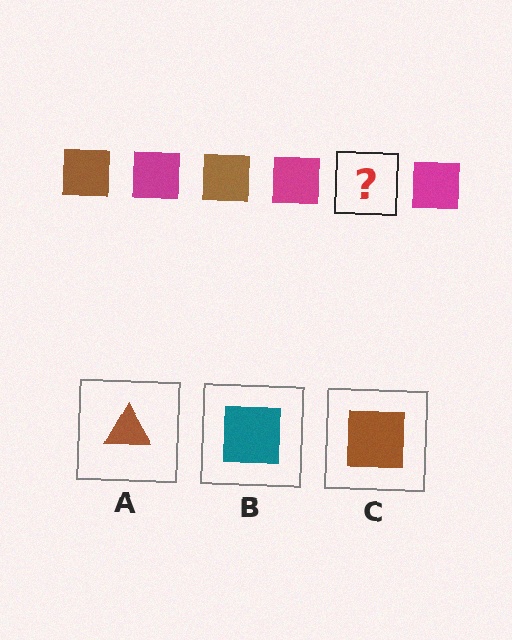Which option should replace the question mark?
Option C.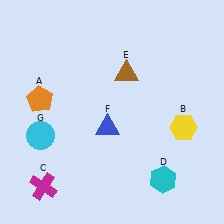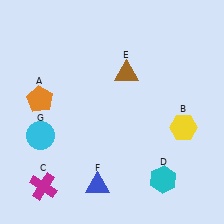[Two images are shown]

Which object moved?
The blue triangle (F) moved down.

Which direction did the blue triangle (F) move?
The blue triangle (F) moved down.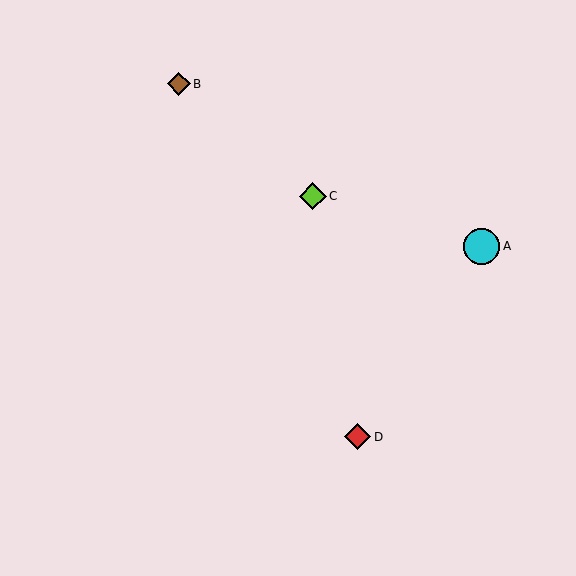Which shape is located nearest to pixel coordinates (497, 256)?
The cyan circle (labeled A) at (482, 246) is nearest to that location.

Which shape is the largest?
The cyan circle (labeled A) is the largest.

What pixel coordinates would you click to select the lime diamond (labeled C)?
Click at (313, 196) to select the lime diamond C.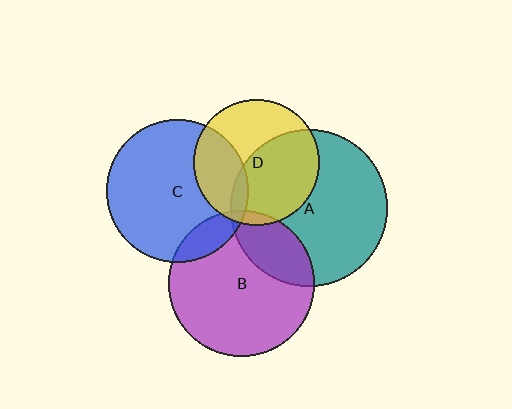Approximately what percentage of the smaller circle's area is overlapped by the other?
Approximately 50%.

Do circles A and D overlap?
Yes.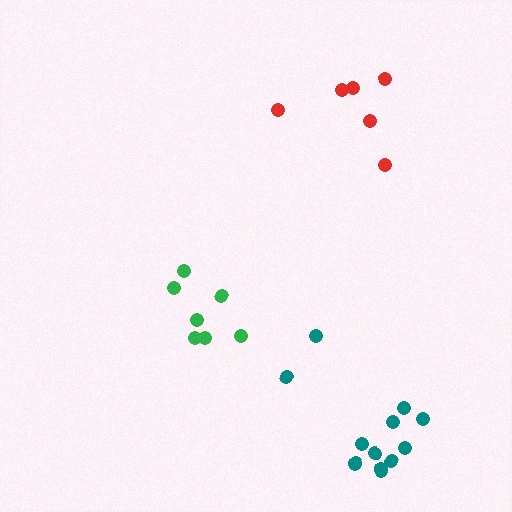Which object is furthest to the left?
The green cluster is leftmost.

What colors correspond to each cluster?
The clusters are colored: green, red, teal.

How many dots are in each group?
Group 1: 7 dots, Group 2: 6 dots, Group 3: 12 dots (25 total).